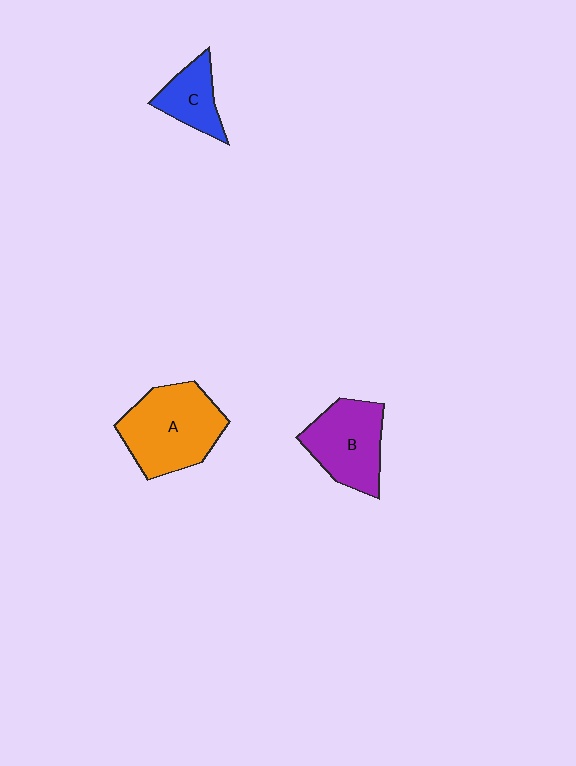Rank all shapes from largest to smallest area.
From largest to smallest: A (orange), B (purple), C (blue).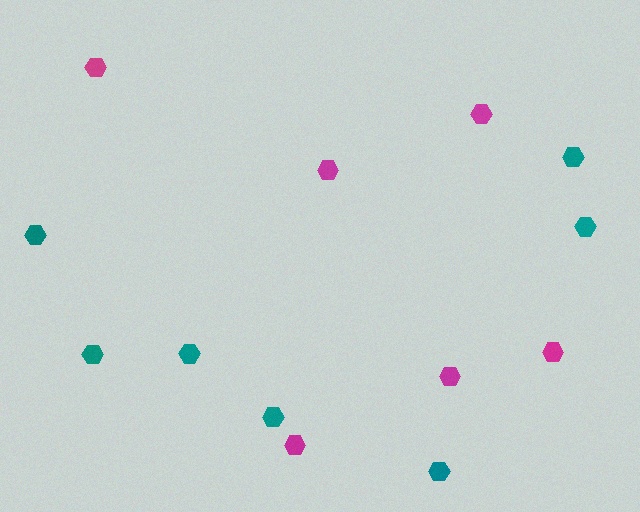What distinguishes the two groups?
There are 2 groups: one group of magenta hexagons (6) and one group of teal hexagons (7).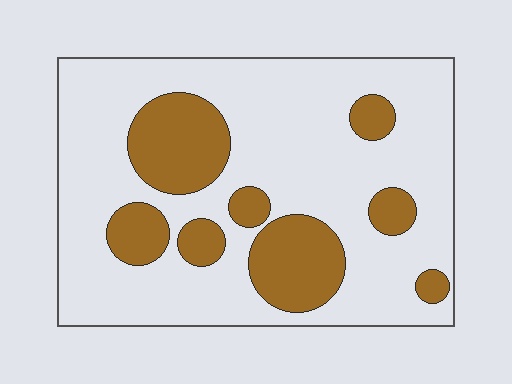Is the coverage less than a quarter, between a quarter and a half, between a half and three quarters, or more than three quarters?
Between a quarter and a half.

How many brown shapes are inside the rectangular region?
8.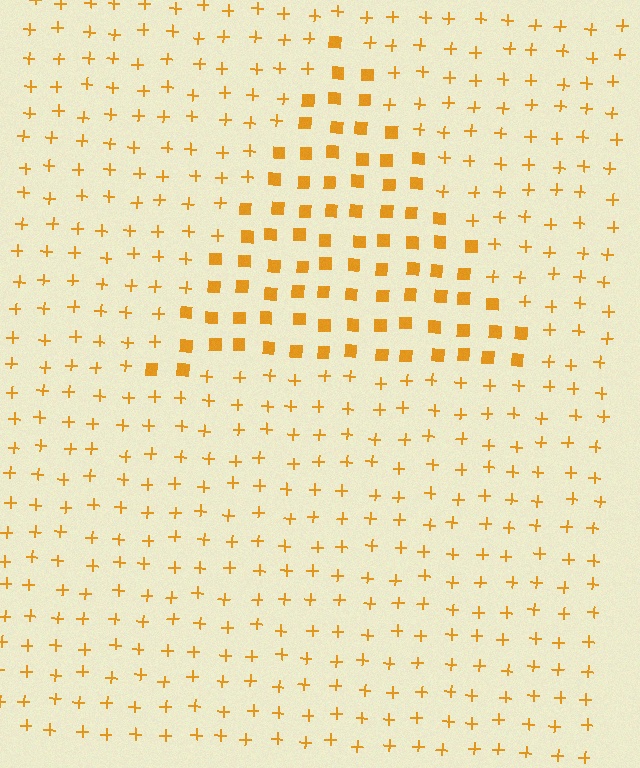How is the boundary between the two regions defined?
The boundary is defined by a change in element shape: squares inside vs. plus signs outside. All elements share the same color and spacing.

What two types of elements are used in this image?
The image uses squares inside the triangle region and plus signs outside it.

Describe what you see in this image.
The image is filled with small orange elements arranged in a uniform grid. A triangle-shaped region contains squares, while the surrounding area contains plus signs. The boundary is defined purely by the change in element shape.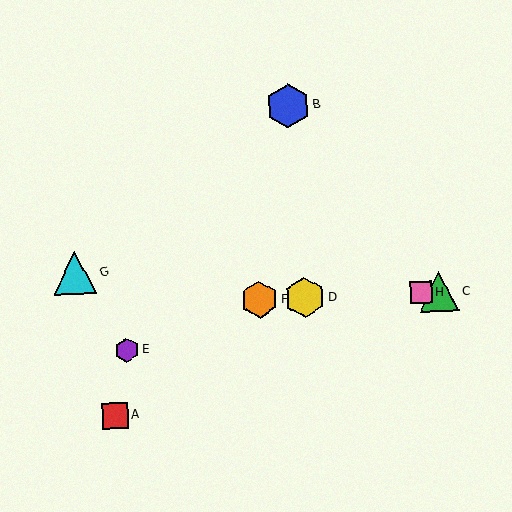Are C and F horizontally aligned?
Yes, both are at y≈292.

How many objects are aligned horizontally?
4 objects (C, D, F, H) are aligned horizontally.